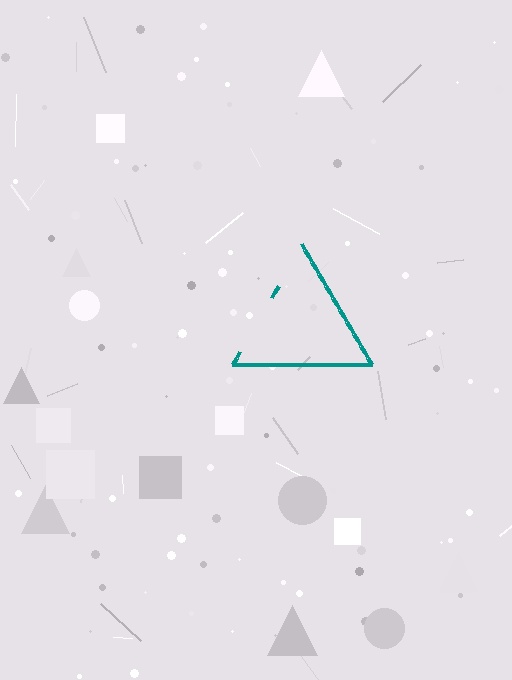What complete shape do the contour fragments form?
The contour fragments form a triangle.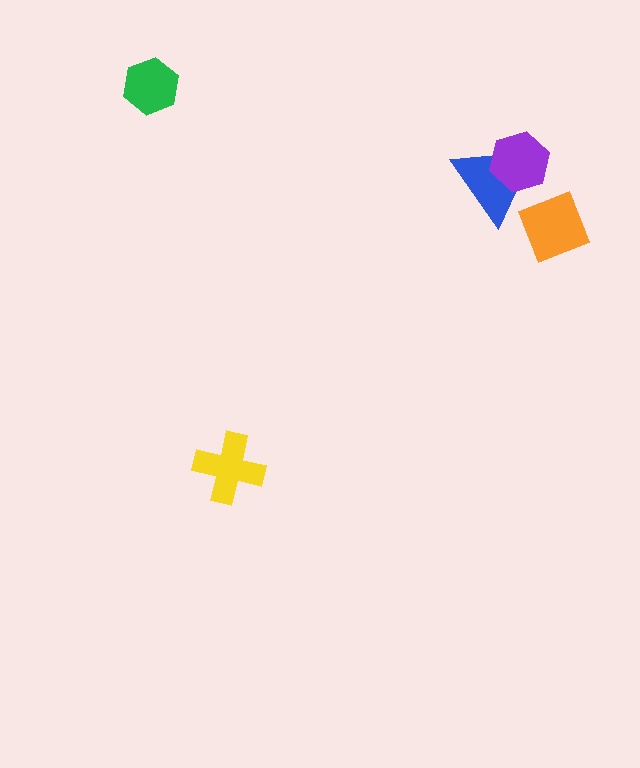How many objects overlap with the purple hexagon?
1 object overlaps with the purple hexagon.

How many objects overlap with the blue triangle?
1 object overlaps with the blue triangle.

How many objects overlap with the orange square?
0 objects overlap with the orange square.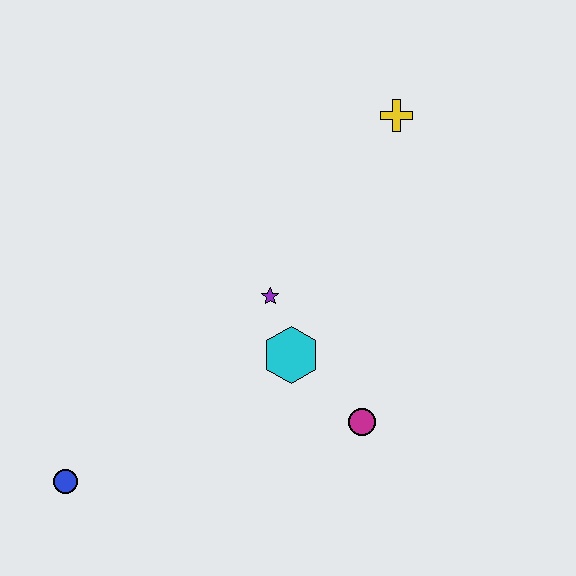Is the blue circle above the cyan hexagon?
No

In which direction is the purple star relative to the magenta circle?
The purple star is above the magenta circle.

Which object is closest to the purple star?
The cyan hexagon is closest to the purple star.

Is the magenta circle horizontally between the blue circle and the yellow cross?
Yes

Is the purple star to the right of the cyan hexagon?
No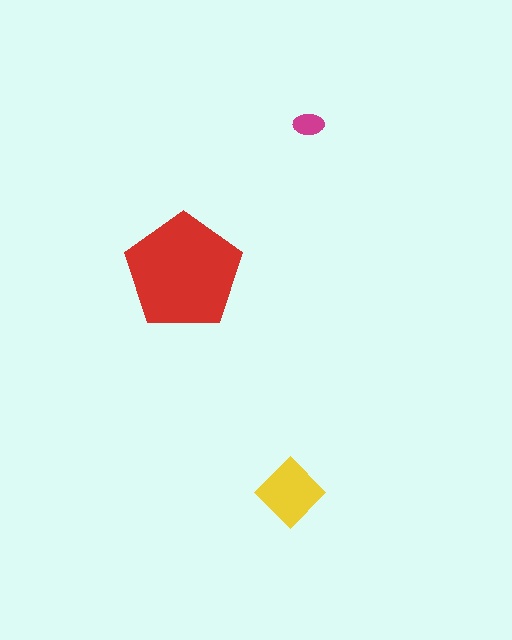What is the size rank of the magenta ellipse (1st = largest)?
3rd.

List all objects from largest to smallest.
The red pentagon, the yellow diamond, the magenta ellipse.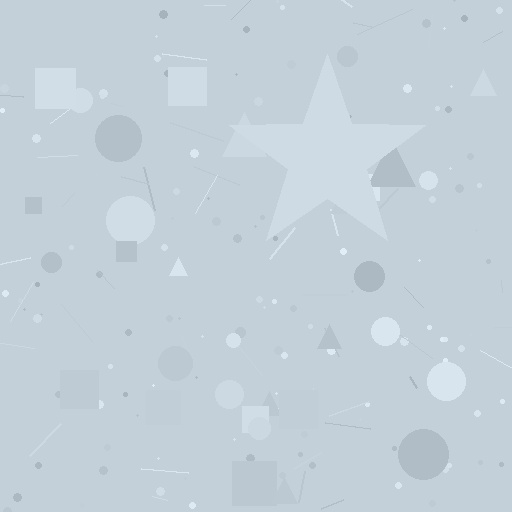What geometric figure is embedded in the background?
A star is embedded in the background.